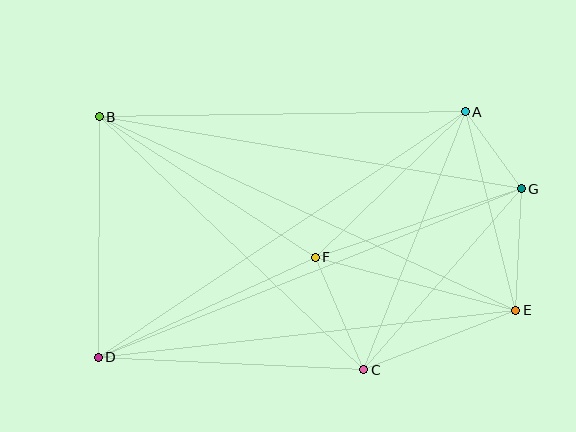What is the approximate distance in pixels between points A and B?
The distance between A and B is approximately 366 pixels.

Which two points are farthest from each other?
Points B and E are farthest from each other.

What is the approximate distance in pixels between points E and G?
The distance between E and G is approximately 121 pixels.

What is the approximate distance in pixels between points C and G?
The distance between C and G is approximately 240 pixels.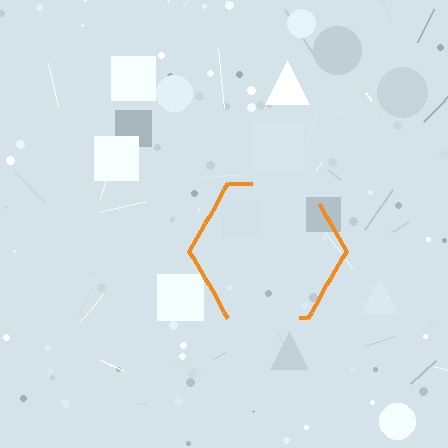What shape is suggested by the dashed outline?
The dashed outline suggests a hexagon.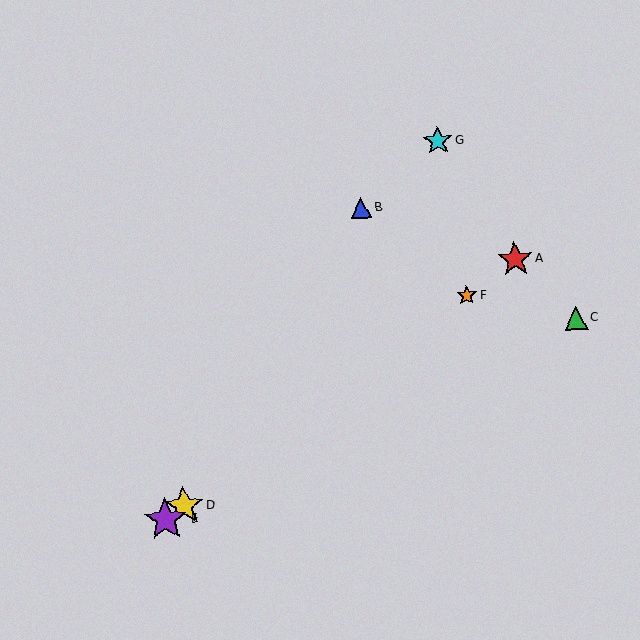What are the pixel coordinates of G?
Object G is at (438, 141).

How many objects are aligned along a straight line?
4 objects (A, D, E, F) are aligned along a straight line.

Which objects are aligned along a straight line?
Objects A, D, E, F are aligned along a straight line.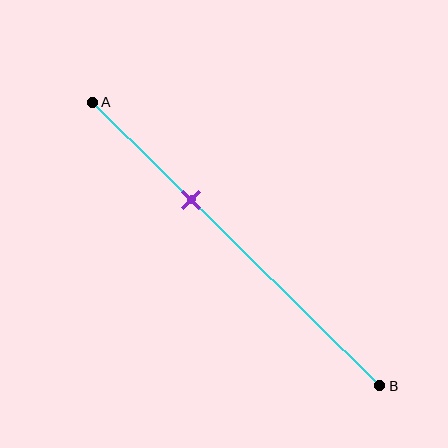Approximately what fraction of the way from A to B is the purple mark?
The purple mark is approximately 35% of the way from A to B.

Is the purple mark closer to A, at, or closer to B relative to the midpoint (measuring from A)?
The purple mark is closer to point A than the midpoint of segment AB.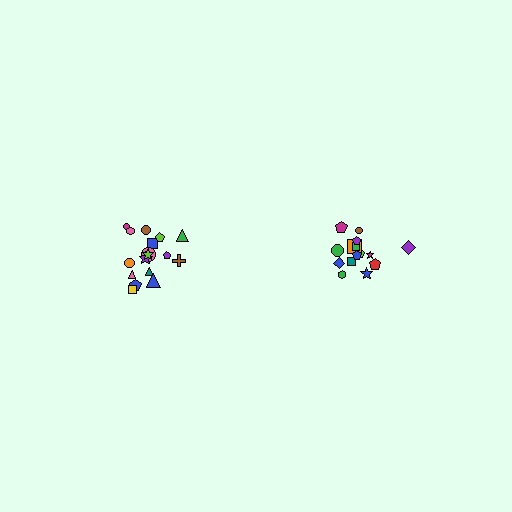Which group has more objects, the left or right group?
The left group.